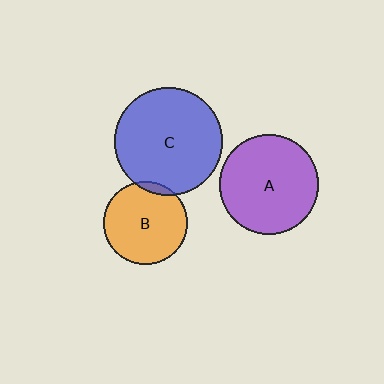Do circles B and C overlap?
Yes.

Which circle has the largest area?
Circle C (blue).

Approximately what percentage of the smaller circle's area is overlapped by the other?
Approximately 5%.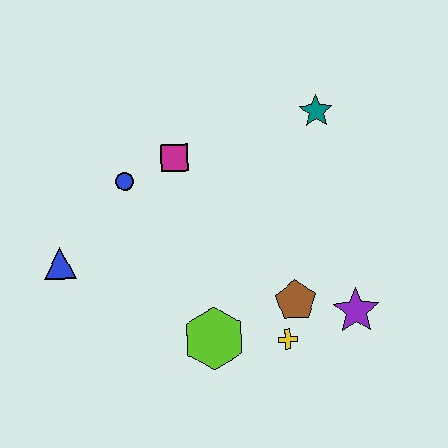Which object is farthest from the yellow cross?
The blue triangle is farthest from the yellow cross.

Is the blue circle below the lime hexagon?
No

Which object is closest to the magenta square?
The blue circle is closest to the magenta square.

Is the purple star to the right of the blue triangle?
Yes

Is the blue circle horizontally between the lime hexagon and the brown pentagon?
No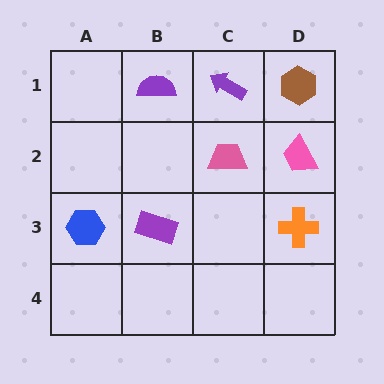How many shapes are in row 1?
3 shapes.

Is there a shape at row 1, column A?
No, that cell is empty.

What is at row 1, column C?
A purple arrow.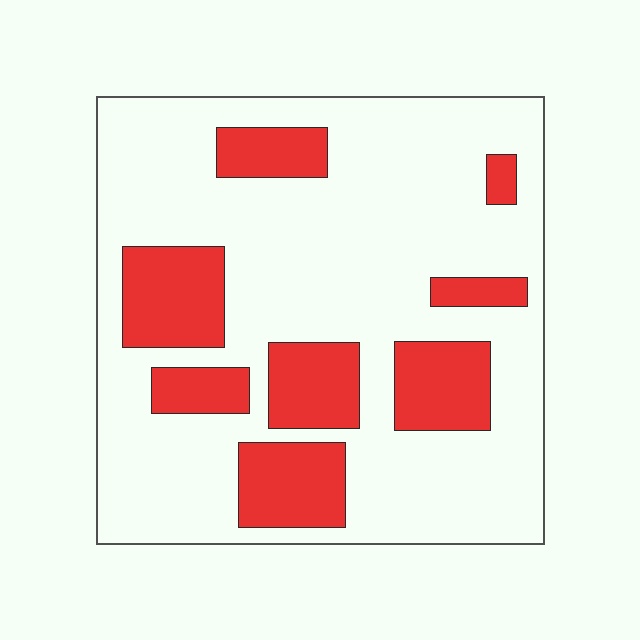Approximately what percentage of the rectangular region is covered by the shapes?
Approximately 25%.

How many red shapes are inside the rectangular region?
8.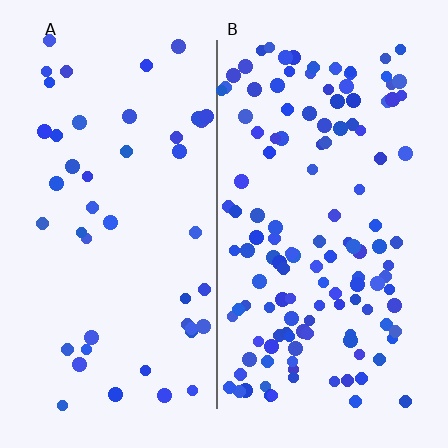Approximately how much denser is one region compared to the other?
Approximately 2.9× — region B over region A.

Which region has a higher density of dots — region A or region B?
B (the right).